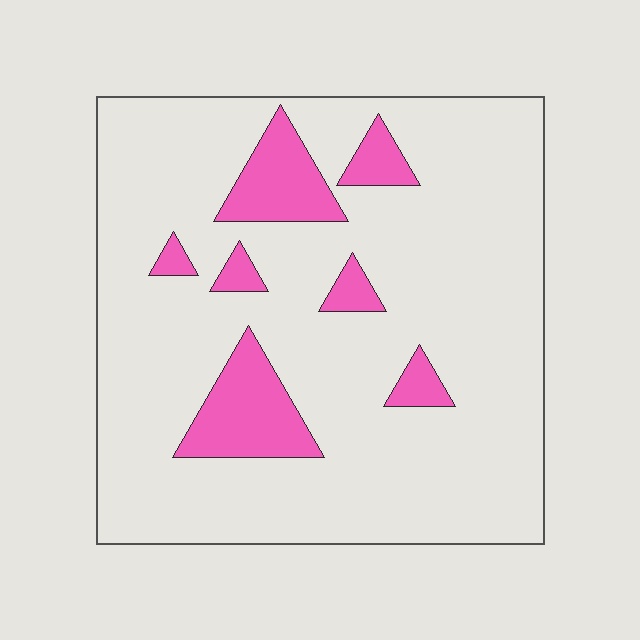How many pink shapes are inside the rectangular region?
7.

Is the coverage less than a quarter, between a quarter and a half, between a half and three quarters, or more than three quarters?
Less than a quarter.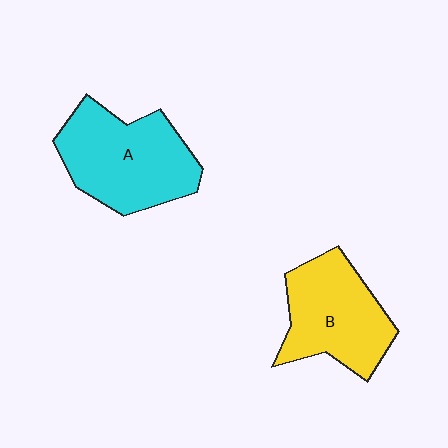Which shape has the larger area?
Shape A (cyan).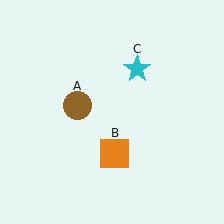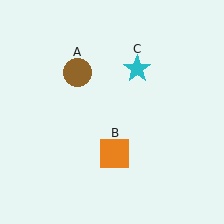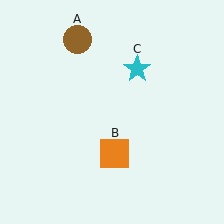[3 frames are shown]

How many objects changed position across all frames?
1 object changed position: brown circle (object A).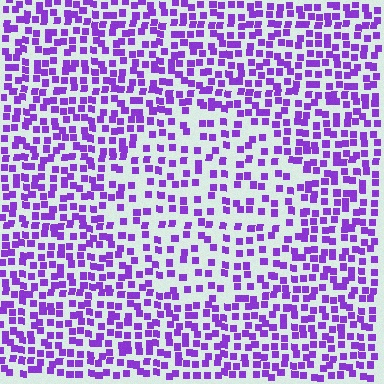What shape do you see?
I see a circle.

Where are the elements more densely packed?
The elements are more densely packed outside the circle boundary.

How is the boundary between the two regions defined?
The boundary is defined by a change in element density (approximately 1.7x ratio). All elements are the same color, size, and shape.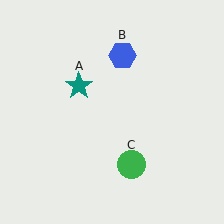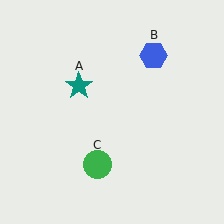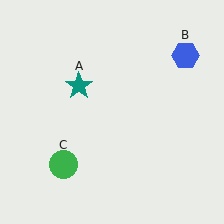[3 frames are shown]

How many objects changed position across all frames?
2 objects changed position: blue hexagon (object B), green circle (object C).